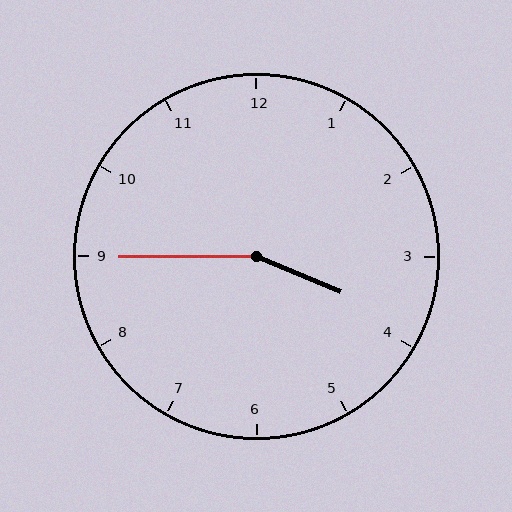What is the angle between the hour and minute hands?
Approximately 158 degrees.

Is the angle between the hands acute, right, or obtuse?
It is obtuse.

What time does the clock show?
3:45.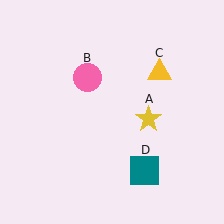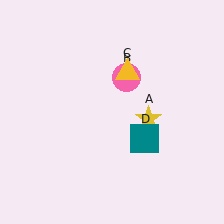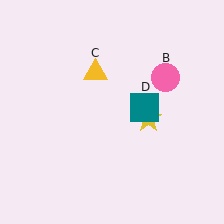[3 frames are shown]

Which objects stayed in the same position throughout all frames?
Yellow star (object A) remained stationary.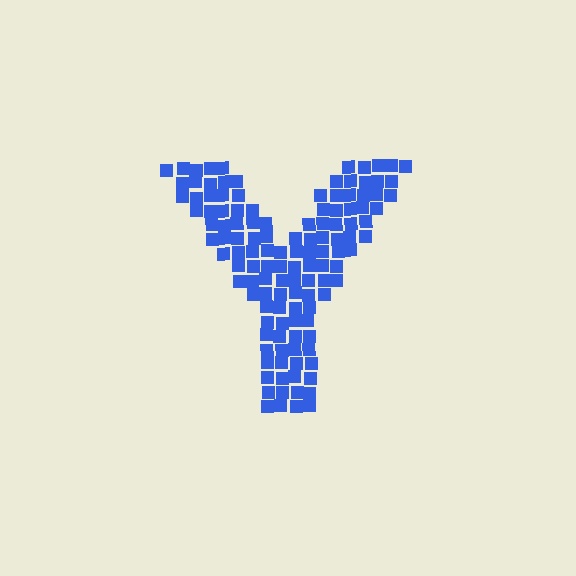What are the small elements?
The small elements are squares.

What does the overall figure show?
The overall figure shows the letter Y.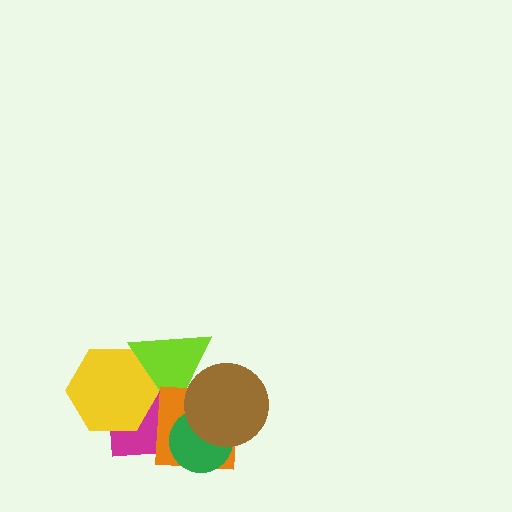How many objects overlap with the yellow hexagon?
2 objects overlap with the yellow hexagon.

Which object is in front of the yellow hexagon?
The lime triangle is in front of the yellow hexagon.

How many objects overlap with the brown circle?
3 objects overlap with the brown circle.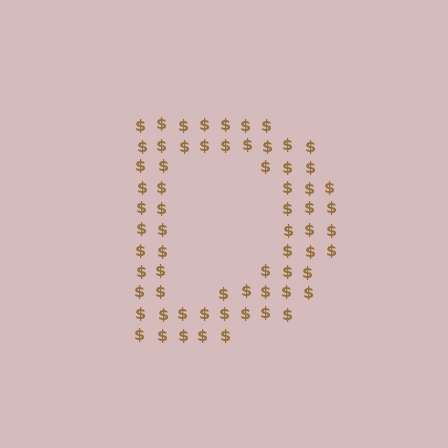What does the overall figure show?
The overall figure shows the letter D.